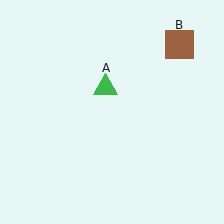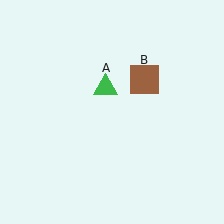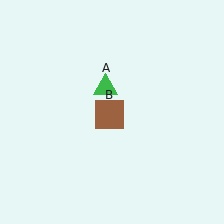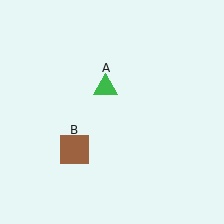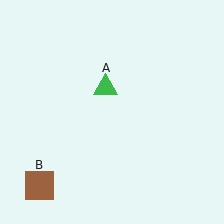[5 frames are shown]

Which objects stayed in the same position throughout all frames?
Green triangle (object A) remained stationary.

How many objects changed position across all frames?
1 object changed position: brown square (object B).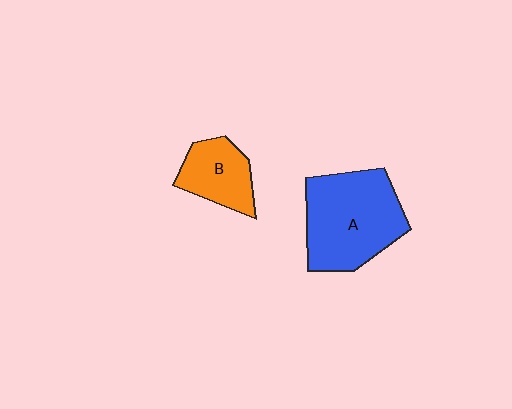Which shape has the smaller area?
Shape B (orange).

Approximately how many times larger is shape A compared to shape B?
Approximately 2.0 times.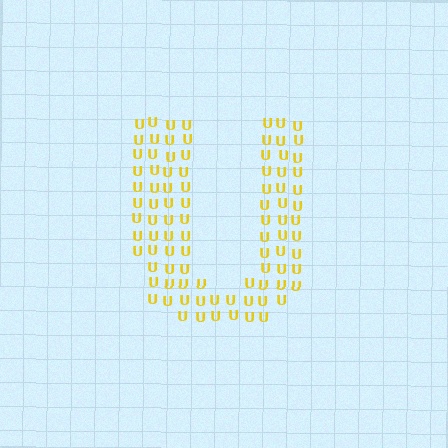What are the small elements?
The small elements are letter U's.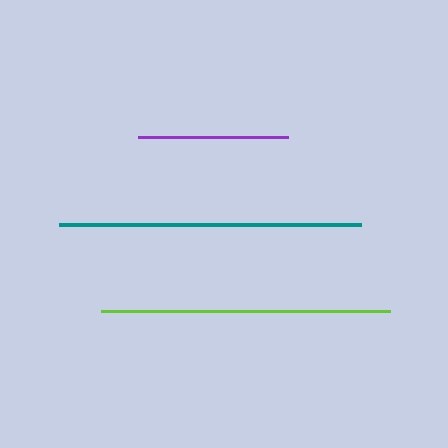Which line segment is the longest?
The teal line is the longest at approximately 302 pixels.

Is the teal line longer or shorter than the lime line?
The teal line is longer than the lime line.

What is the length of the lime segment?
The lime segment is approximately 289 pixels long.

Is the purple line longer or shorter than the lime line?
The lime line is longer than the purple line.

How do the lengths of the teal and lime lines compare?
The teal and lime lines are approximately the same length.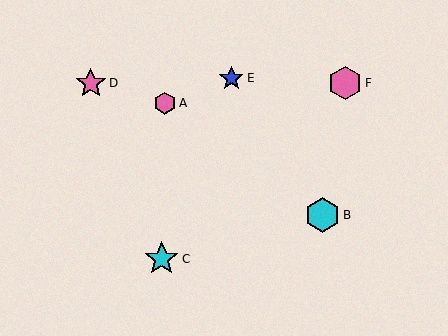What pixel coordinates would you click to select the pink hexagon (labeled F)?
Click at (345, 83) to select the pink hexagon F.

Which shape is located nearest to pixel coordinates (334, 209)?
The cyan hexagon (labeled B) at (323, 215) is nearest to that location.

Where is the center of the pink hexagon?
The center of the pink hexagon is at (345, 83).